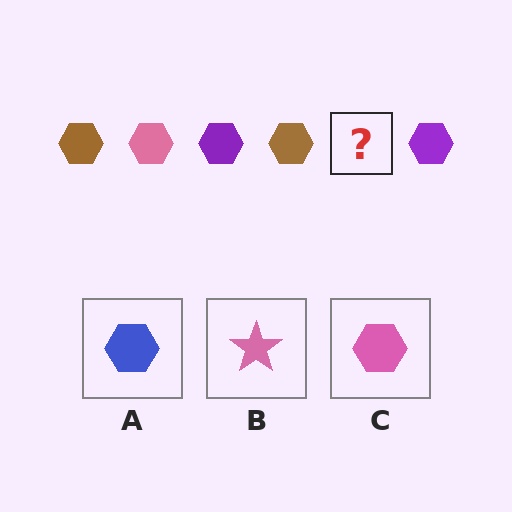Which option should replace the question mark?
Option C.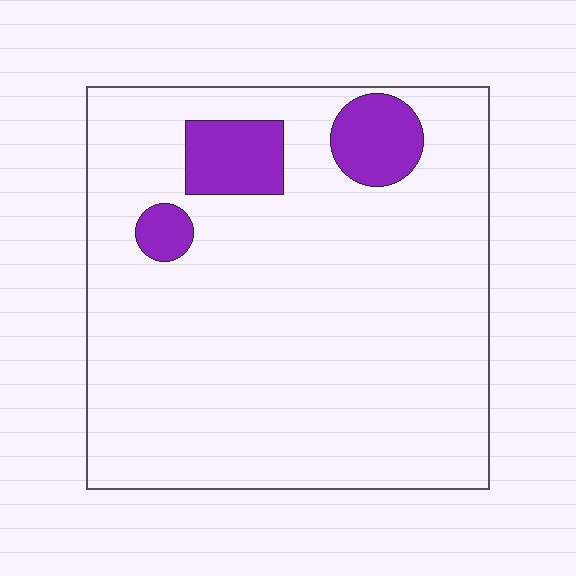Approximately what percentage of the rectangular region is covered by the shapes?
Approximately 10%.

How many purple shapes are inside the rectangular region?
3.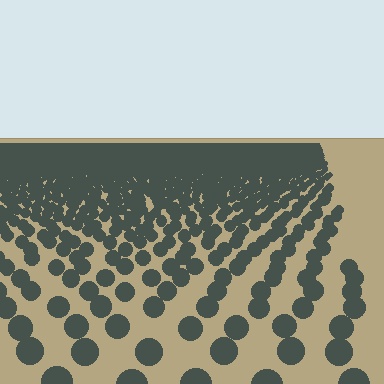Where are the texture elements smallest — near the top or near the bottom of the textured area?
Near the top.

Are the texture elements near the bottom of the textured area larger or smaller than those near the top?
Larger. Near the bottom, elements are closer to the viewer and appear at a bigger on-screen size.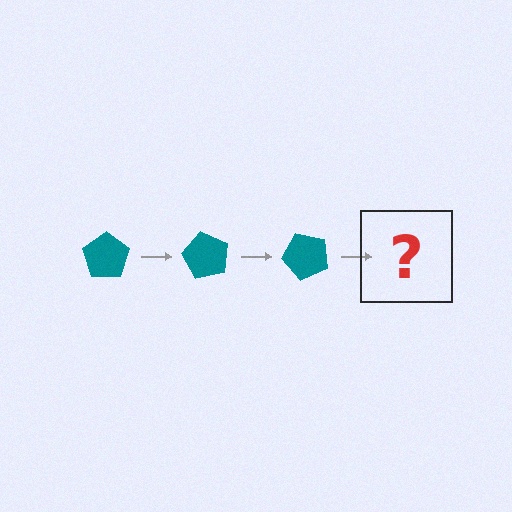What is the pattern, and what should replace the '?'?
The pattern is that the pentagon rotates 60 degrees each step. The '?' should be a teal pentagon rotated 180 degrees.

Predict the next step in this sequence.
The next step is a teal pentagon rotated 180 degrees.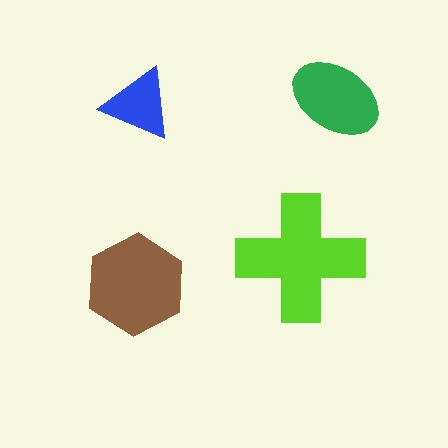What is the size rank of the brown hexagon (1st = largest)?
2nd.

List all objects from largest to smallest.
The lime cross, the brown hexagon, the green ellipse, the blue triangle.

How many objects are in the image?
There are 4 objects in the image.